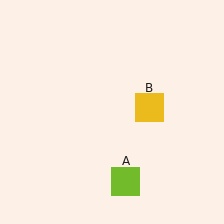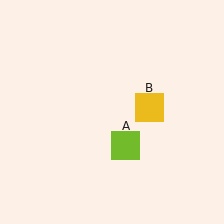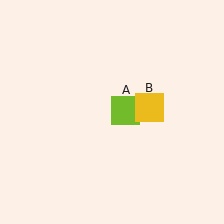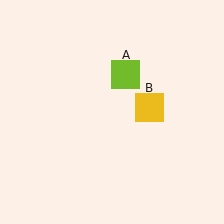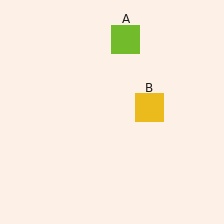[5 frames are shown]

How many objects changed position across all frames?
1 object changed position: lime square (object A).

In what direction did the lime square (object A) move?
The lime square (object A) moved up.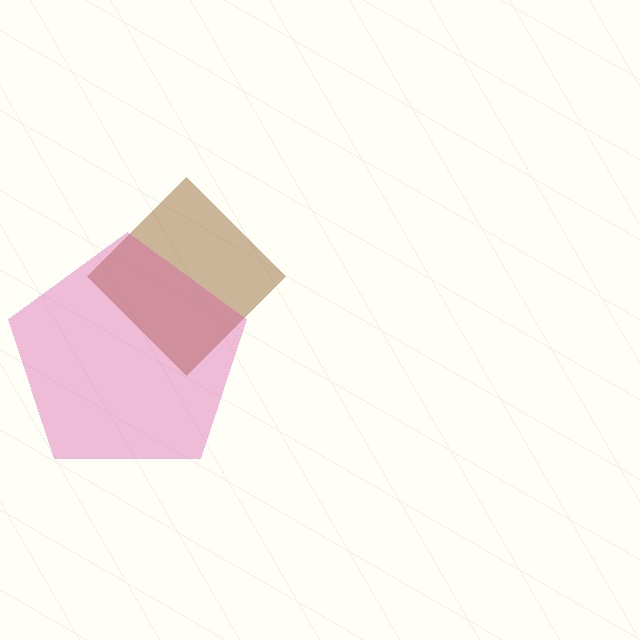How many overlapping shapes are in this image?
There are 2 overlapping shapes in the image.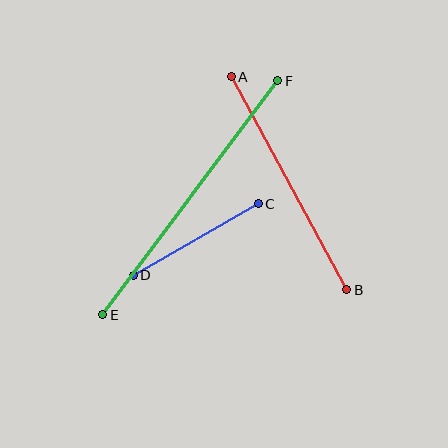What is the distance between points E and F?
The distance is approximately 292 pixels.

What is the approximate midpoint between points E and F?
The midpoint is at approximately (190, 198) pixels.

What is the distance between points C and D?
The distance is approximately 144 pixels.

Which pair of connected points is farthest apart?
Points E and F are farthest apart.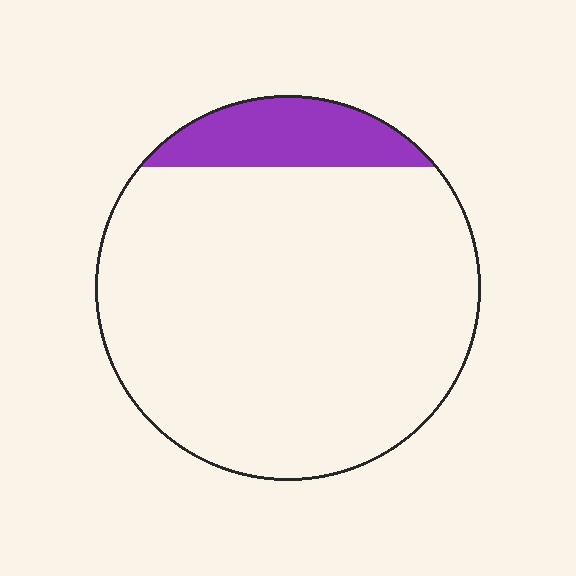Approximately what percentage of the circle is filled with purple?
Approximately 15%.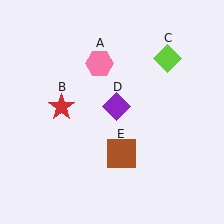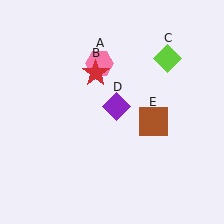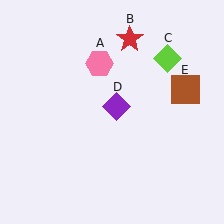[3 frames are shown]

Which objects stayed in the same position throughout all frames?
Pink hexagon (object A) and lime diamond (object C) and purple diamond (object D) remained stationary.